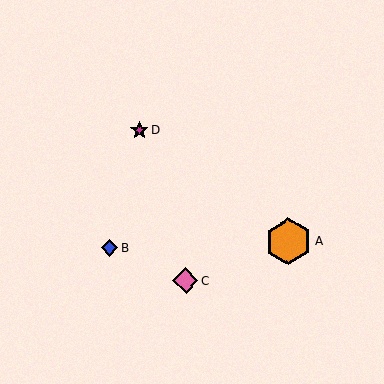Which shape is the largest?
The orange hexagon (labeled A) is the largest.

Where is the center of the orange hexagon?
The center of the orange hexagon is at (289, 241).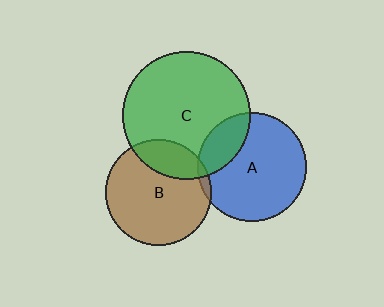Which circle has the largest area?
Circle C (green).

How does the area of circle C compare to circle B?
Approximately 1.5 times.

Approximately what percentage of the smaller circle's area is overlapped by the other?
Approximately 25%.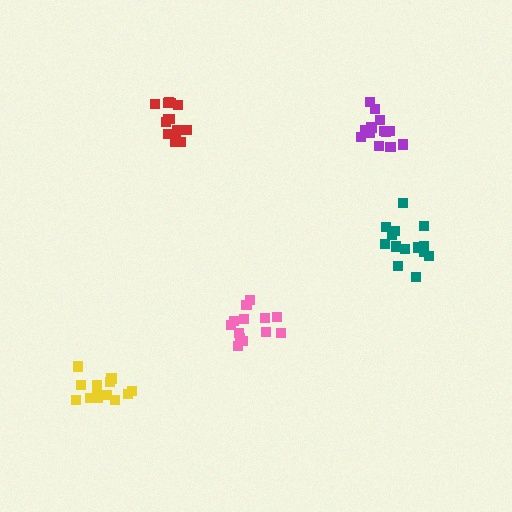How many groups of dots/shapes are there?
There are 5 groups.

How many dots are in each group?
Group 1: 13 dots, Group 2: 14 dots, Group 3: 14 dots, Group 4: 13 dots, Group 5: 14 dots (68 total).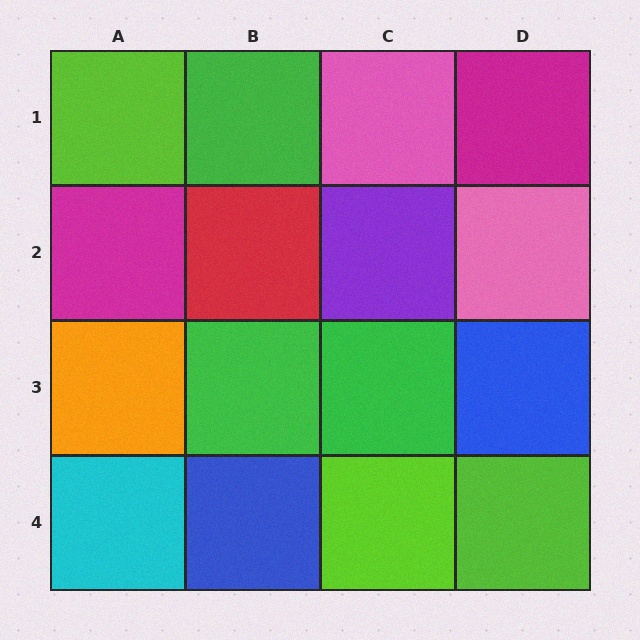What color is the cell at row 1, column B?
Green.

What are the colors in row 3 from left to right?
Orange, green, green, blue.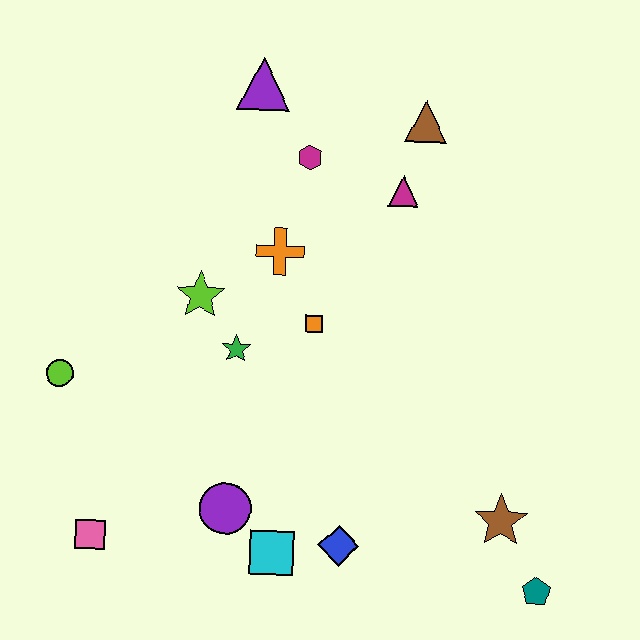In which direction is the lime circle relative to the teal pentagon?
The lime circle is to the left of the teal pentagon.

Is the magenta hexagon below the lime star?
No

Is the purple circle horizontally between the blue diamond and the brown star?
No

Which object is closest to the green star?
The lime star is closest to the green star.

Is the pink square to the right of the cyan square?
No